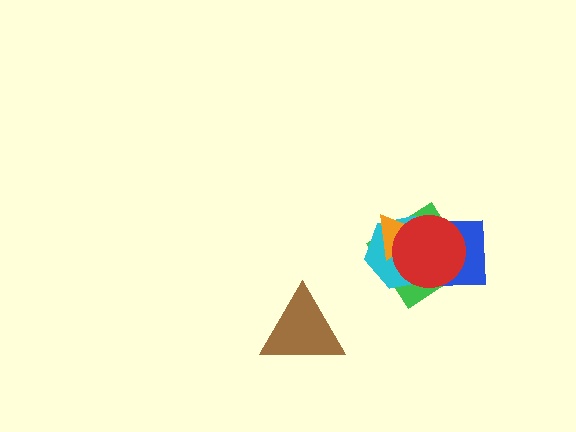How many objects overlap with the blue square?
3 objects overlap with the blue square.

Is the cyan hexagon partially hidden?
Yes, it is partially covered by another shape.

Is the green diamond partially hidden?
Yes, it is partially covered by another shape.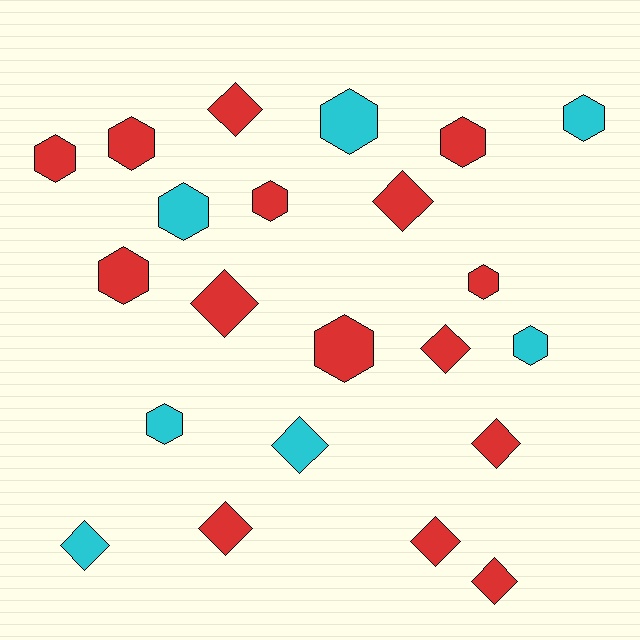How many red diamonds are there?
There are 8 red diamonds.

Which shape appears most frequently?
Hexagon, with 12 objects.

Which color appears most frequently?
Red, with 15 objects.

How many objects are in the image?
There are 22 objects.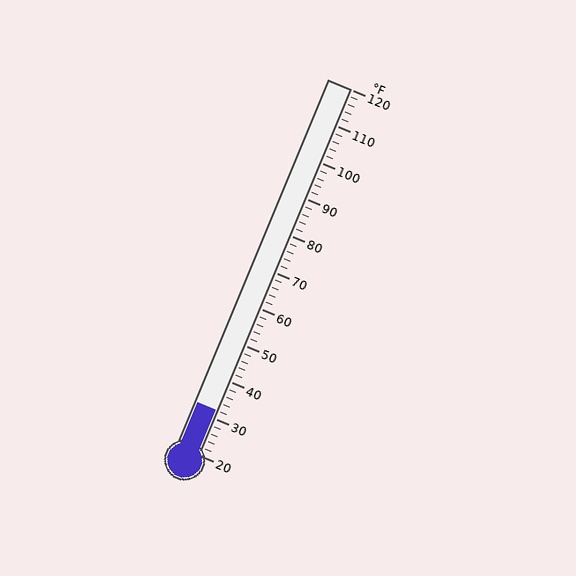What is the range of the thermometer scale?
The thermometer scale ranges from 20°F to 120°F.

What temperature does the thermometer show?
The thermometer shows approximately 32°F.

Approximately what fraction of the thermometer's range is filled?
The thermometer is filled to approximately 10% of its range.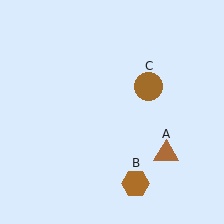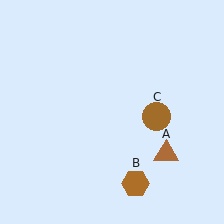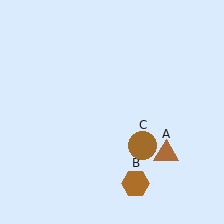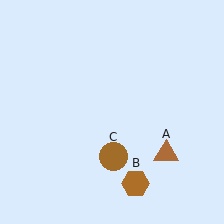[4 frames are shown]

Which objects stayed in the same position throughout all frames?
Brown triangle (object A) and brown hexagon (object B) remained stationary.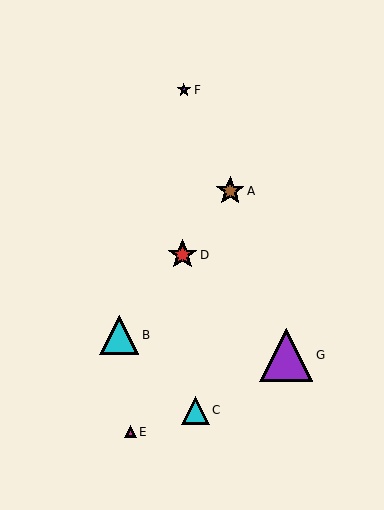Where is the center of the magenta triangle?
The center of the magenta triangle is at (130, 432).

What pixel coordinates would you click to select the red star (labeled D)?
Click at (182, 255) to select the red star D.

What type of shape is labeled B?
Shape B is a cyan triangle.